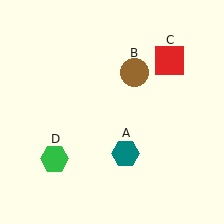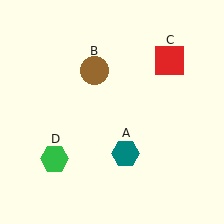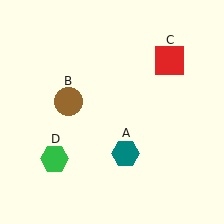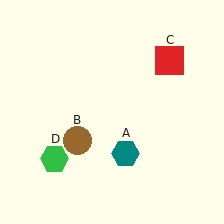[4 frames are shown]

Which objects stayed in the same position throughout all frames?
Teal hexagon (object A) and red square (object C) and green hexagon (object D) remained stationary.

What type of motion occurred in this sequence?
The brown circle (object B) rotated counterclockwise around the center of the scene.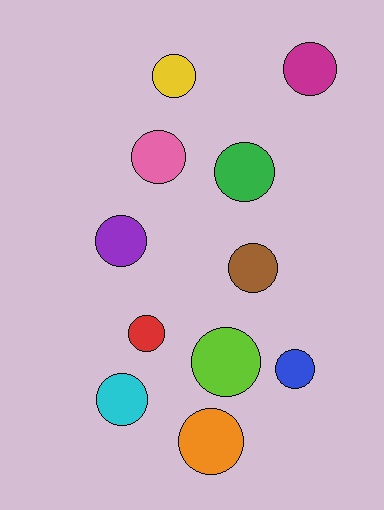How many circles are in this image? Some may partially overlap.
There are 11 circles.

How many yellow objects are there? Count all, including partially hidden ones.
There is 1 yellow object.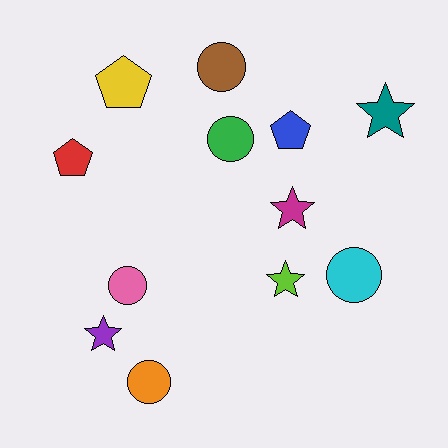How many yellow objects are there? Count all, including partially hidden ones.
There is 1 yellow object.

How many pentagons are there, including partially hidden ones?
There are 3 pentagons.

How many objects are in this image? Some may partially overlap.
There are 12 objects.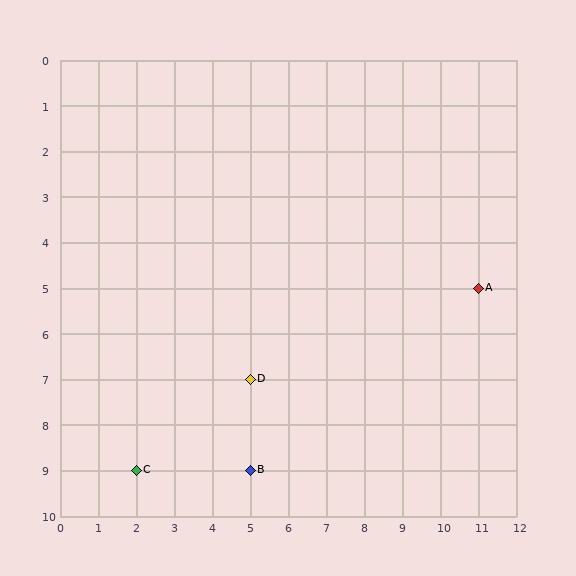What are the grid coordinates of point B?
Point B is at grid coordinates (5, 9).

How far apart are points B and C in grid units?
Points B and C are 3 columns apart.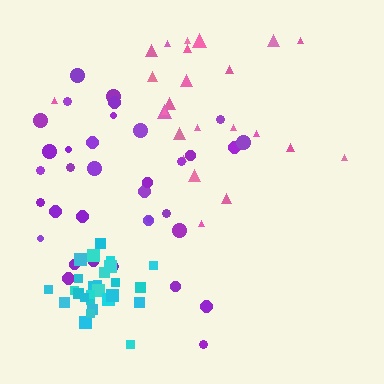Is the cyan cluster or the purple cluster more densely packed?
Cyan.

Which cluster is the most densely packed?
Cyan.